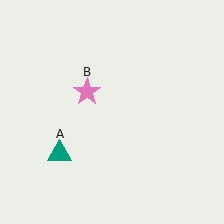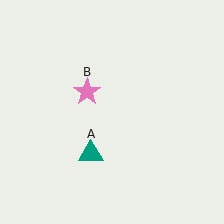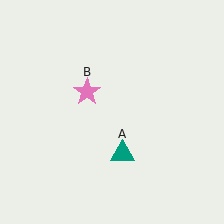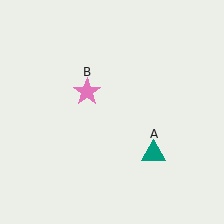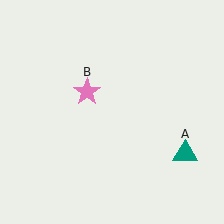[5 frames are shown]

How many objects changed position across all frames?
1 object changed position: teal triangle (object A).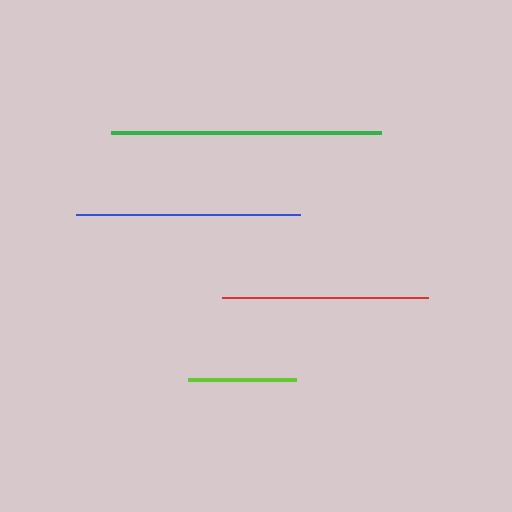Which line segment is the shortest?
The lime line is the shortest at approximately 107 pixels.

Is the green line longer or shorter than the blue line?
The green line is longer than the blue line.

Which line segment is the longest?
The green line is the longest at approximately 270 pixels.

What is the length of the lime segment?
The lime segment is approximately 107 pixels long.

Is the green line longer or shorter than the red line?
The green line is longer than the red line.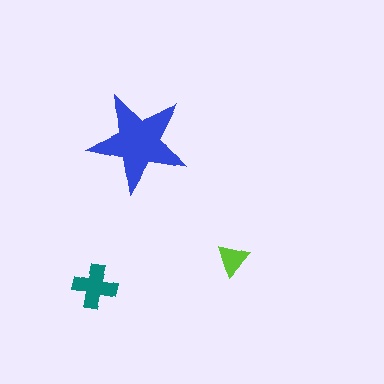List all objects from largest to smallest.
The blue star, the teal cross, the lime triangle.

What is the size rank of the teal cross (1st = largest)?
2nd.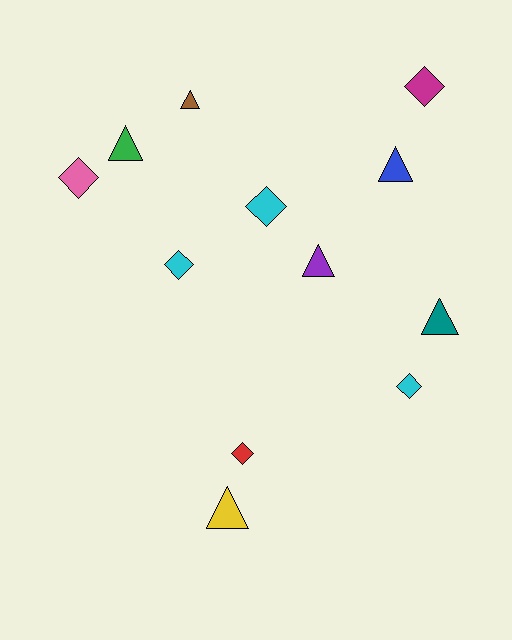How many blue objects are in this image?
There is 1 blue object.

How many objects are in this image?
There are 12 objects.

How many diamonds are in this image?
There are 6 diamonds.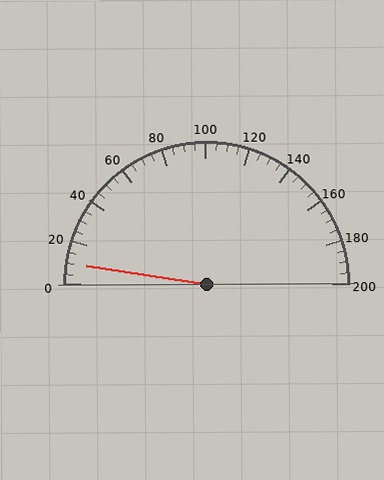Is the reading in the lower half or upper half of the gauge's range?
The reading is in the lower half of the range (0 to 200).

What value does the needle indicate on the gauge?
The needle indicates approximately 10.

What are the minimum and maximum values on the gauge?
The gauge ranges from 0 to 200.